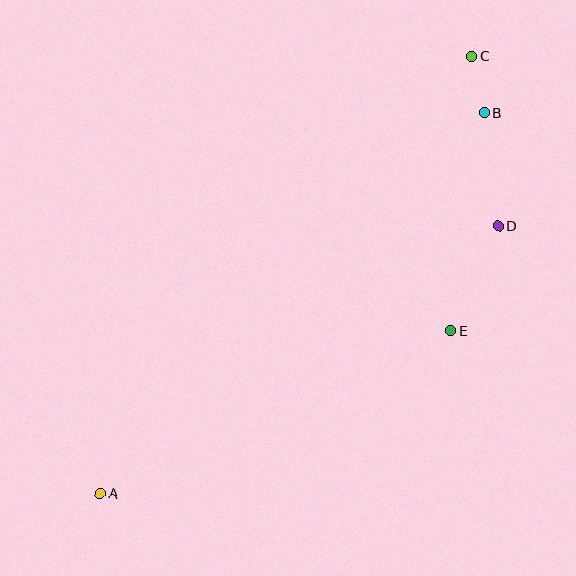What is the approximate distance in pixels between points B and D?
The distance between B and D is approximately 114 pixels.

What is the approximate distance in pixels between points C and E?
The distance between C and E is approximately 275 pixels.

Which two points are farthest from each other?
Points A and C are farthest from each other.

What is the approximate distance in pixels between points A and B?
The distance between A and B is approximately 540 pixels.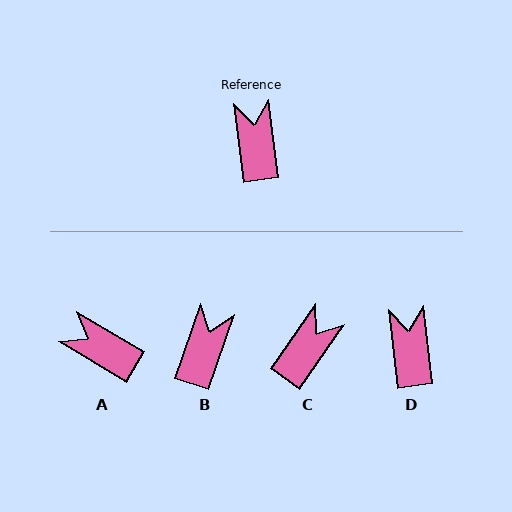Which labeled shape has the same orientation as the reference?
D.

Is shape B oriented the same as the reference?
No, it is off by about 26 degrees.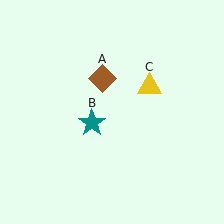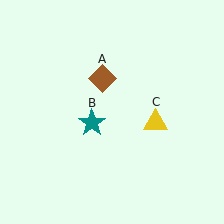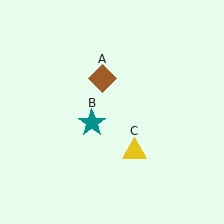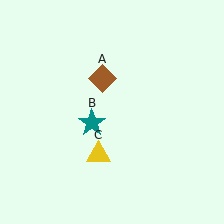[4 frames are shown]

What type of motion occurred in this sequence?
The yellow triangle (object C) rotated clockwise around the center of the scene.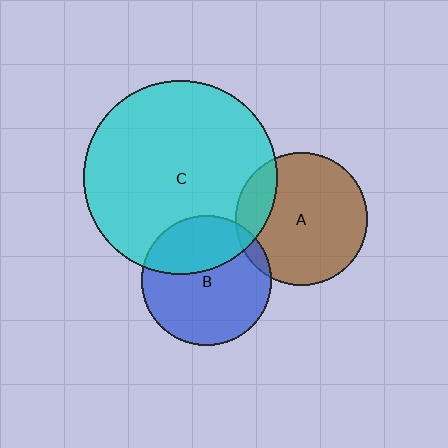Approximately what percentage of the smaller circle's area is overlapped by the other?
Approximately 35%.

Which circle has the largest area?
Circle C (cyan).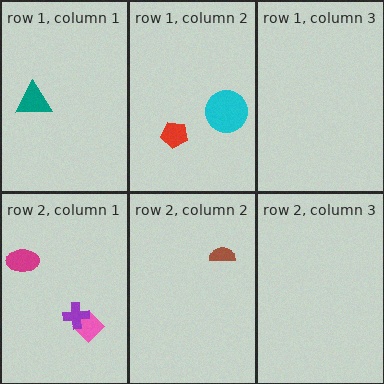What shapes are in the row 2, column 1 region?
The pink diamond, the magenta ellipse, the purple cross.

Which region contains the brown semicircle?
The row 2, column 2 region.